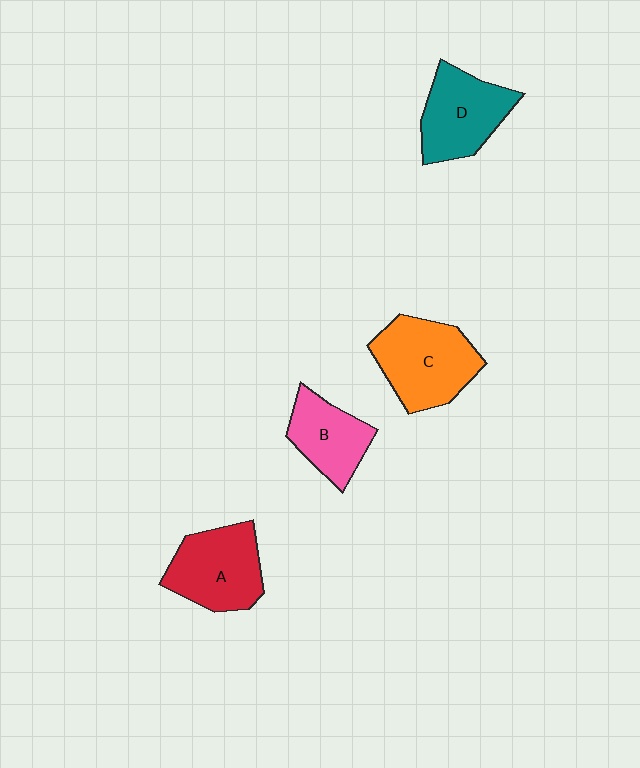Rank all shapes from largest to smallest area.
From largest to smallest: C (orange), A (red), D (teal), B (pink).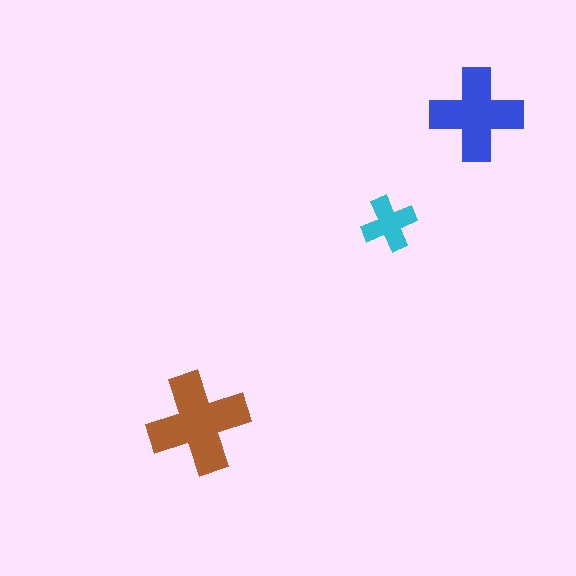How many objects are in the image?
There are 3 objects in the image.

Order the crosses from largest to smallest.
the brown one, the blue one, the cyan one.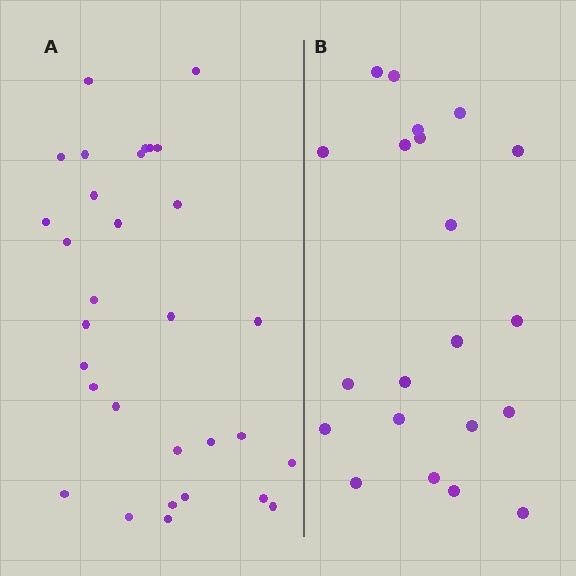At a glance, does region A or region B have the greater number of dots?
Region A (the left region) has more dots.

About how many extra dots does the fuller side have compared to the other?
Region A has roughly 10 or so more dots than region B.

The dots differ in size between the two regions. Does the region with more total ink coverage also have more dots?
No. Region B has more total ink coverage because its dots are larger, but region A actually contains more individual dots. Total area can be misleading — the number of items is what matters here.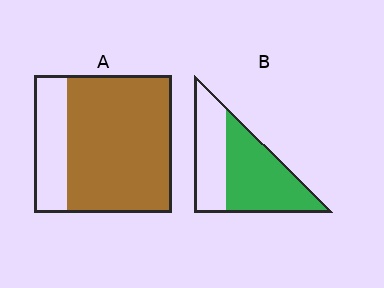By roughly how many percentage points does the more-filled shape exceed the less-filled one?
By roughly 15 percentage points (A over B).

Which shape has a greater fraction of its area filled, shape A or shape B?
Shape A.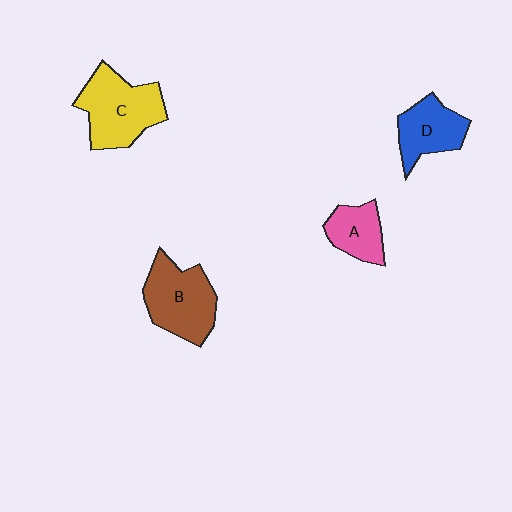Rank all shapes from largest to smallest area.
From largest to smallest: C (yellow), B (brown), D (blue), A (pink).